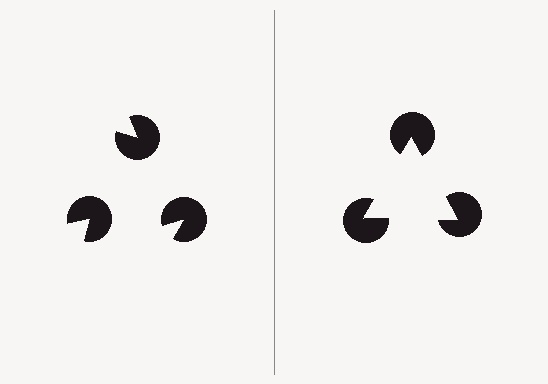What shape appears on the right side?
An illusory triangle.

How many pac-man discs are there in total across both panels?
6 — 3 on each side.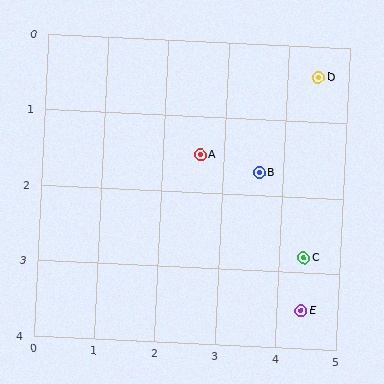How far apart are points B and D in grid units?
Points B and D are about 1.6 grid units apart.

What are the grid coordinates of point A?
Point A is at approximately (2.6, 1.5).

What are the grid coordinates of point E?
Point E is at approximately (4.4, 3.5).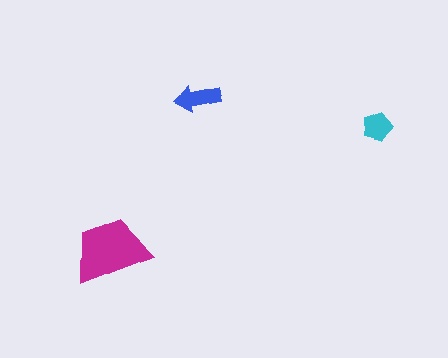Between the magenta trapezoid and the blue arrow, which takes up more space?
The magenta trapezoid.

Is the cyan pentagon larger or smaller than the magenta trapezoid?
Smaller.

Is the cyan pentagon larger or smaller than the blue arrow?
Smaller.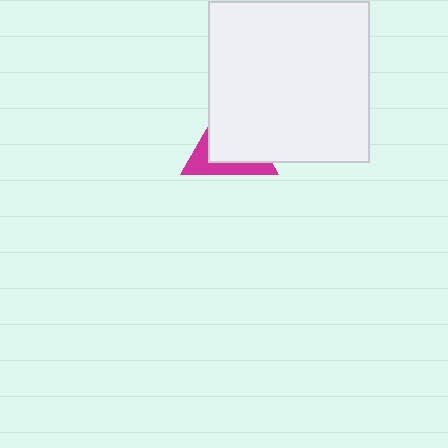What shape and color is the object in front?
The object in front is a white square.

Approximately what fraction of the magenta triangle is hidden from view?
Roughly 65% of the magenta triangle is hidden behind the white square.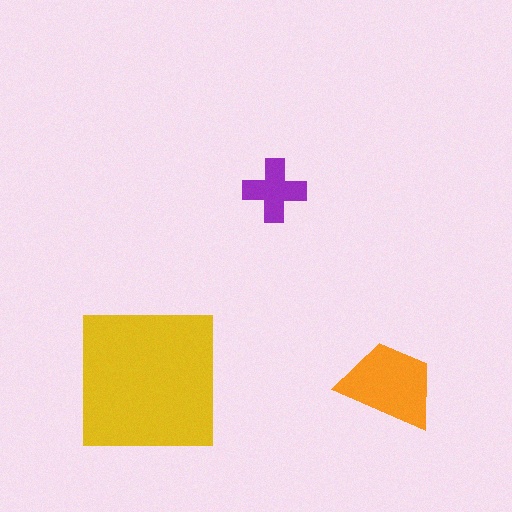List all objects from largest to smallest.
The yellow square, the orange trapezoid, the purple cross.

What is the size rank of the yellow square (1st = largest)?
1st.